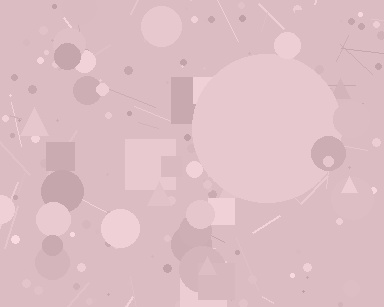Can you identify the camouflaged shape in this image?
The camouflaged shape is a circle.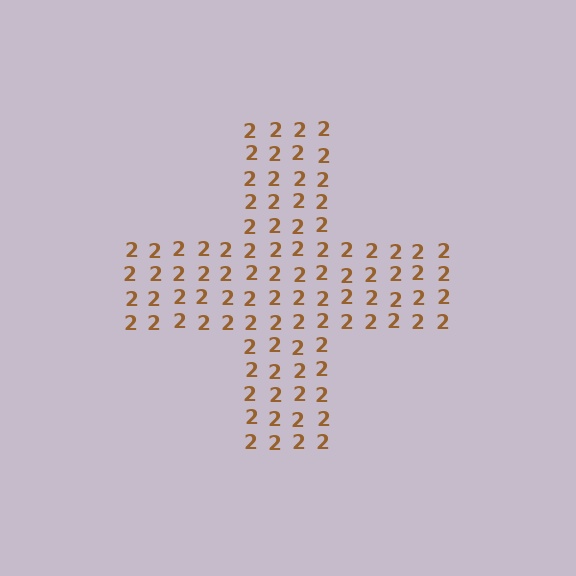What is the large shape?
The large shape is a cross.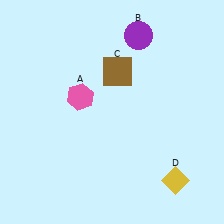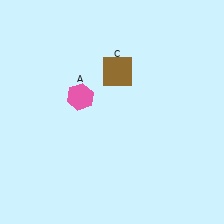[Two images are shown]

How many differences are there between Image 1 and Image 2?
There are 2 differences between the two images.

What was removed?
The purple circle (B), the yellow diamond (D) were removed in Image 2.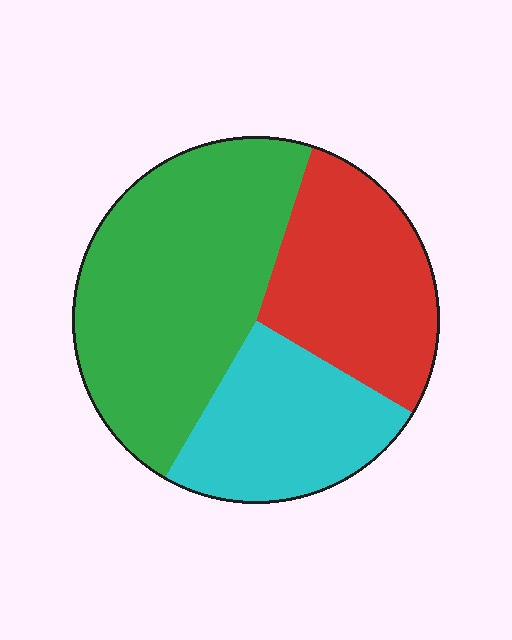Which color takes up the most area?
Green, at roughly 45%.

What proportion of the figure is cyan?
Cyan covers 25% of the figure.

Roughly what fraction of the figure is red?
Red takes up about one quarter (1/4) of the figure.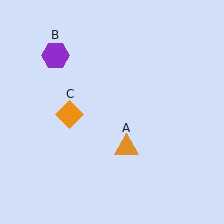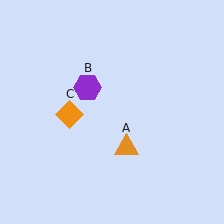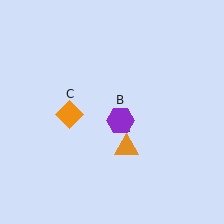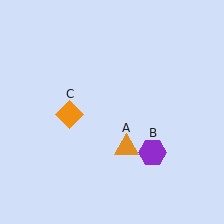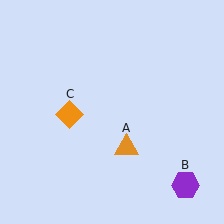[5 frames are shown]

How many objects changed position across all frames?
1 object changed position: purple hexagon (object B).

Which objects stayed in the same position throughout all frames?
Orange triangle (object A) and orange diamond (object C) remained stationary.